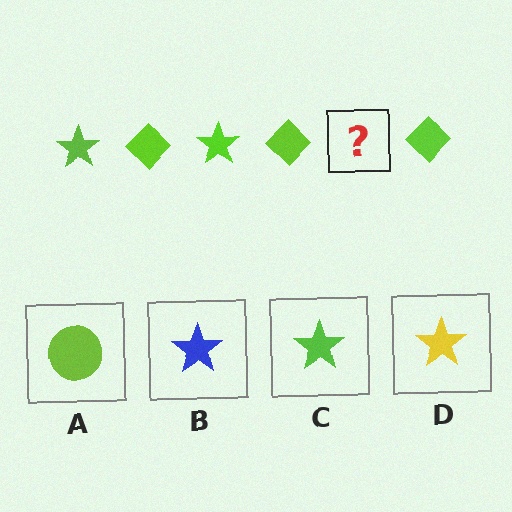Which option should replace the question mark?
Option C.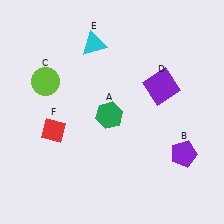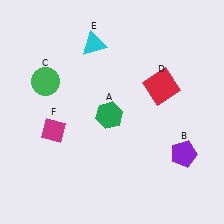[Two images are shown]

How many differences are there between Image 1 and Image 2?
There are 3 differences between the two images.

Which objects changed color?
C changed from lime to green. D changed from purple to red. F changed from red to magenta.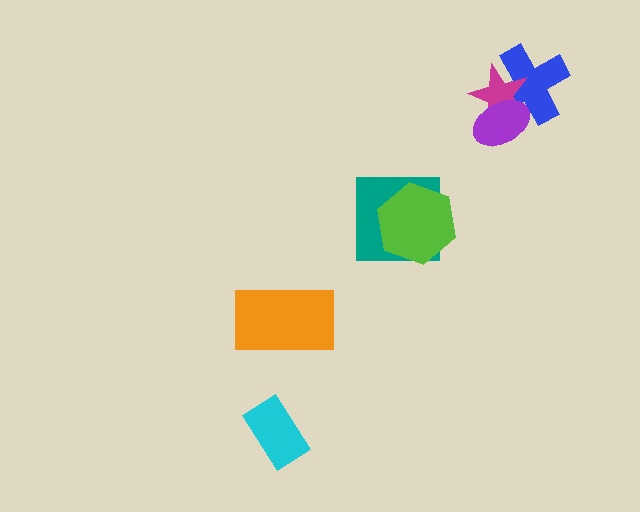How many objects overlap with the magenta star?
2 objects overlap with the magenta star.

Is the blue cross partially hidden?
Yes, it is partially covered by another shape.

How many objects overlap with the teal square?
1 object overlaps with the teal square.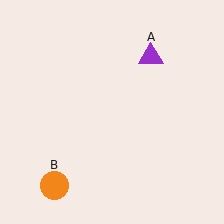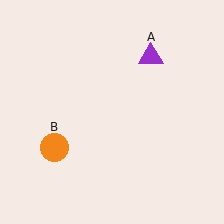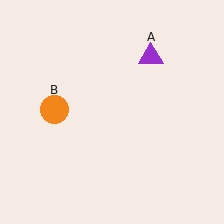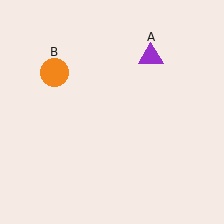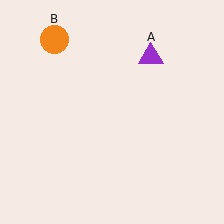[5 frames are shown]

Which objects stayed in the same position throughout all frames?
Purple triangle (object A) remained stationary.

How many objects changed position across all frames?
1 object changed position: orange circle (object B).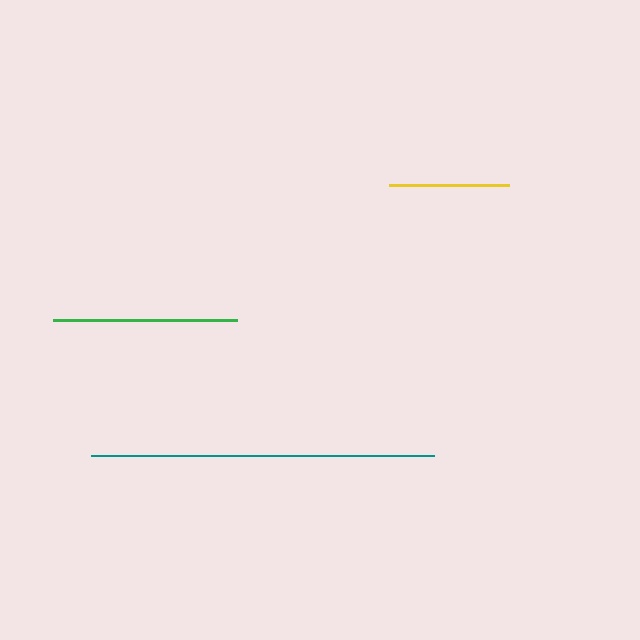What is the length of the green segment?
The green segment is approximately 184 pixels long.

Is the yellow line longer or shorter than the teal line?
The teal line is longer than the yellow line.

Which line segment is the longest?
The teal line is the longest at approximately 343 pixels.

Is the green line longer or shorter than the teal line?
The teal line is longer than the green line.